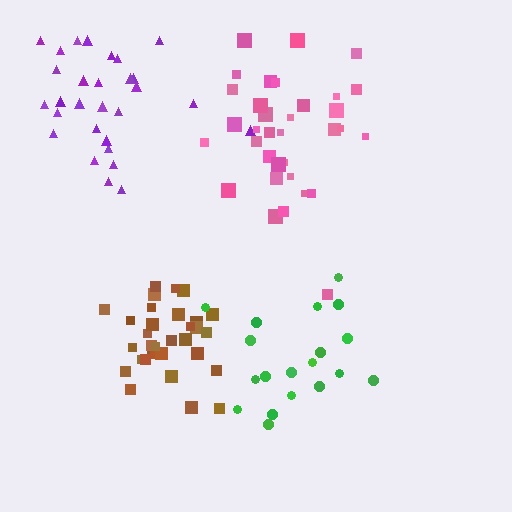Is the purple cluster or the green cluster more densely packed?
Purple.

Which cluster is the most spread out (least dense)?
Green.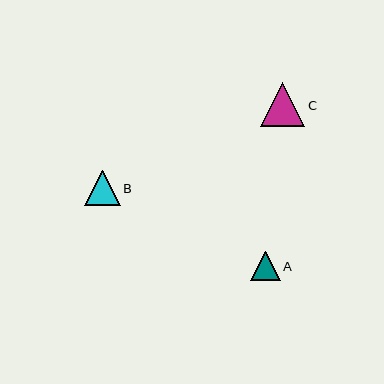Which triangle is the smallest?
Triangle A is the smallest with a size of approximately 30 pixels.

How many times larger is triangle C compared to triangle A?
Triangle C is approximately 1.5 times the size of triangle A.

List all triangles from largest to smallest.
From largest to smallest: C, B, A.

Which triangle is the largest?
Triangle C is the largest with a size of approximately 44 pixels.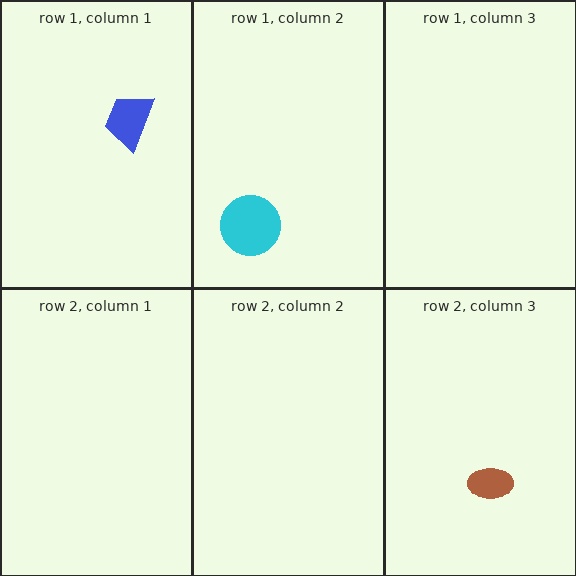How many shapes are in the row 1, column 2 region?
1.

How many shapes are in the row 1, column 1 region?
1.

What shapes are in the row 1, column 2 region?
The cyan circle.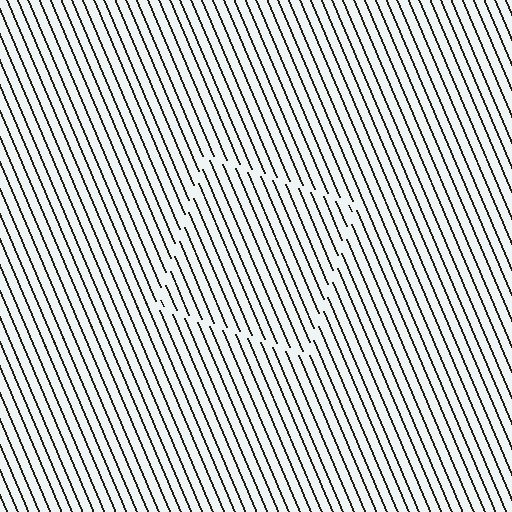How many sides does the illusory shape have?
4 sides — the line-ends trace a square.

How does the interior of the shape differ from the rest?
The interior of the shape contains the same grating, shifted by half a period — the contour is defined by the phase discontinuity where line-ends from the inner and outer gratings abut.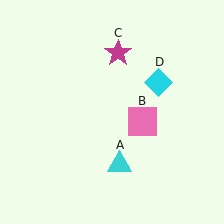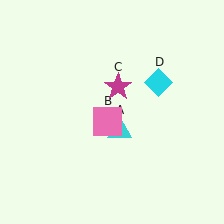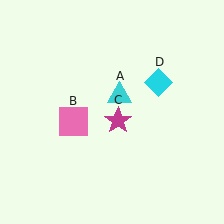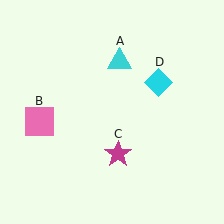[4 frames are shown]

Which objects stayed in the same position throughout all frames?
Cyan diamond (object D) remained stationary.